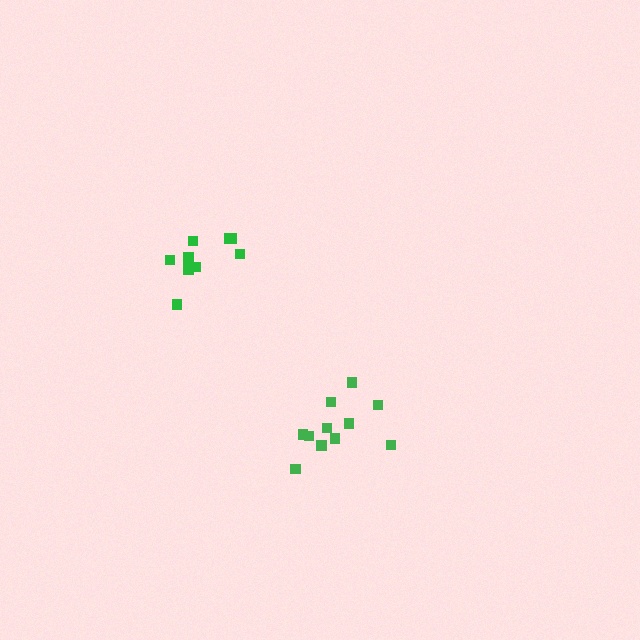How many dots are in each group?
Group 1: 11 dots, Group 2: 10 dots (21 total).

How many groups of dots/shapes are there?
There are 2 groups.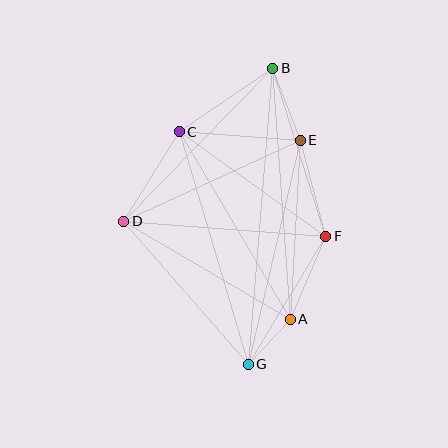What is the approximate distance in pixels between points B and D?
The distance between B and D is approximately 214 pixels.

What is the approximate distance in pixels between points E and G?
The distance between E and G is approximately 230 pixels.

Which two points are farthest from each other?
Points B and G are farthest from each other.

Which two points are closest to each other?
Points A and G are closest to each other.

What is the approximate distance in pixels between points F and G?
The distance between F and G is approximately 150 pixels.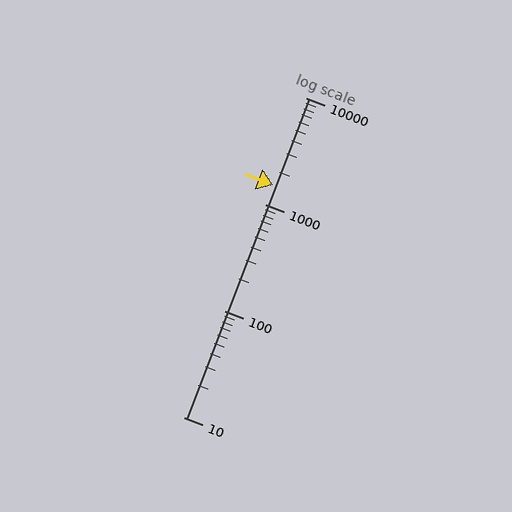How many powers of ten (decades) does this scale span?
The scale spans 3 decades, from 10 to 10000.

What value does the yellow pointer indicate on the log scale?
The pointer indicates approximately 1500.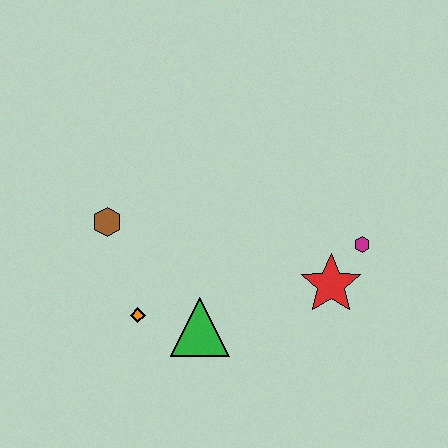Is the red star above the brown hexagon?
No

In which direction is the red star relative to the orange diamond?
The red star is to the right of the orange diamond.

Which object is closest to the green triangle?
The orange diamond is closest to the green triangle.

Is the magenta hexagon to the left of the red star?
No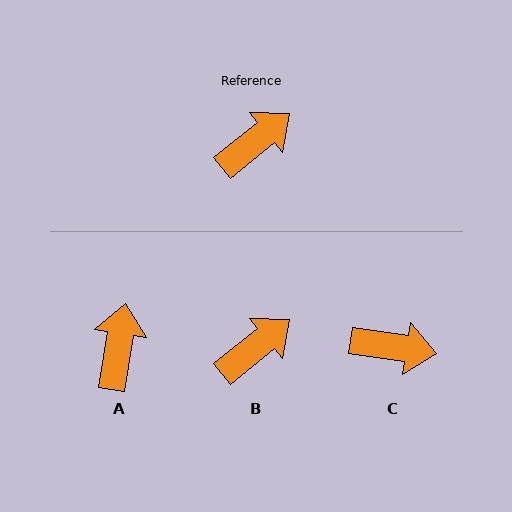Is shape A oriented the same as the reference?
No, it is off by about 42 degrees.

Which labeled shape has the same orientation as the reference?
B.